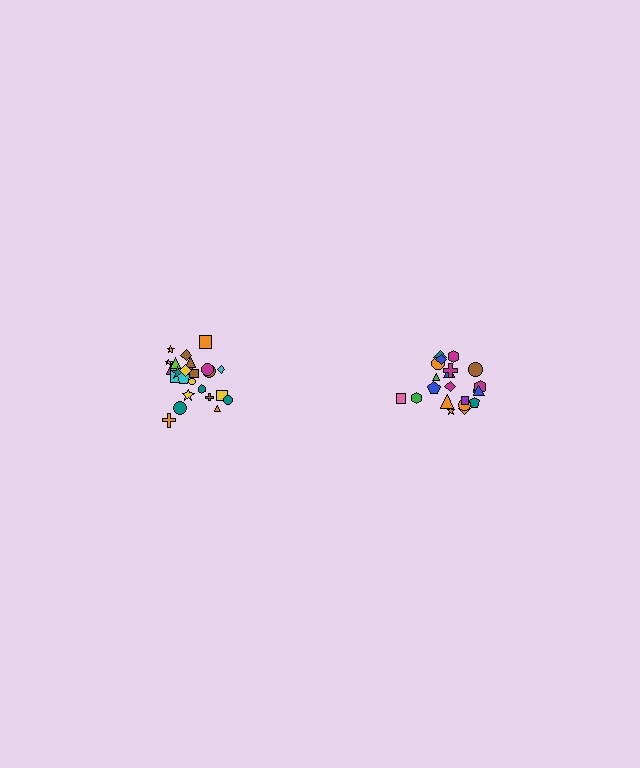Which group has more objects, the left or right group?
The left group.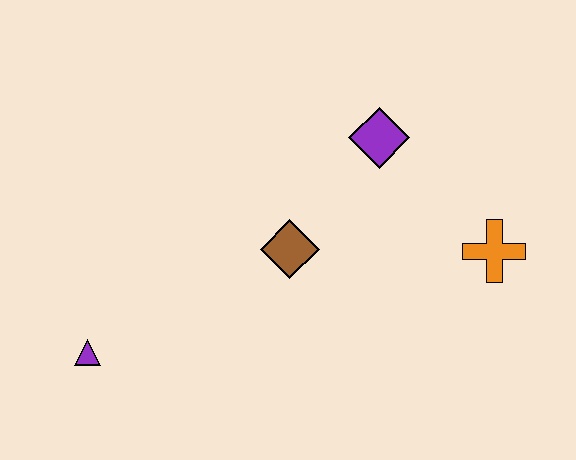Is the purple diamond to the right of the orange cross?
No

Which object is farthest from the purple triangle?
The orange cross is farthest from the purple triangle.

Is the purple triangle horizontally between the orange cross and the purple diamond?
No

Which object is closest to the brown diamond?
The purple diamond is closest to the brown diamond.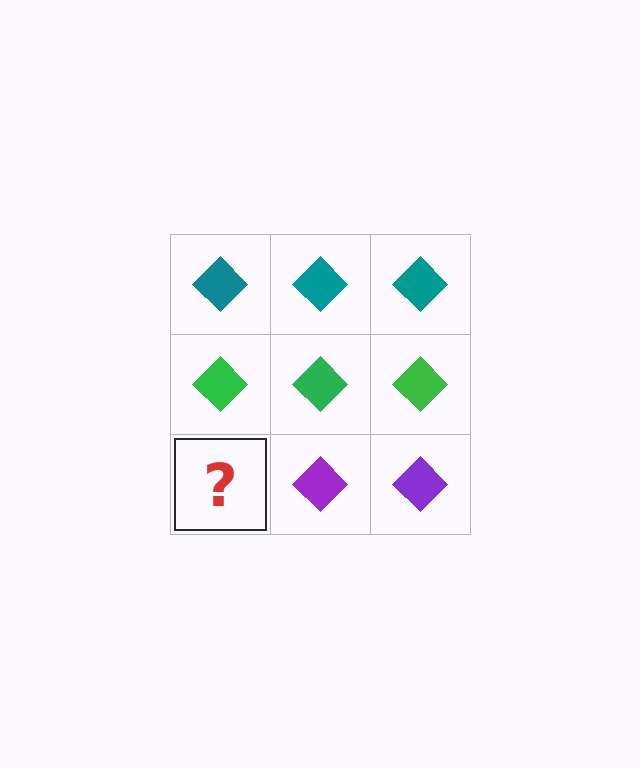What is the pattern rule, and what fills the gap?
The rule is that each row has a consistent color. The gap should be filled with a purple diamond.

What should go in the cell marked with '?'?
The missing cell should contain a purple diamond.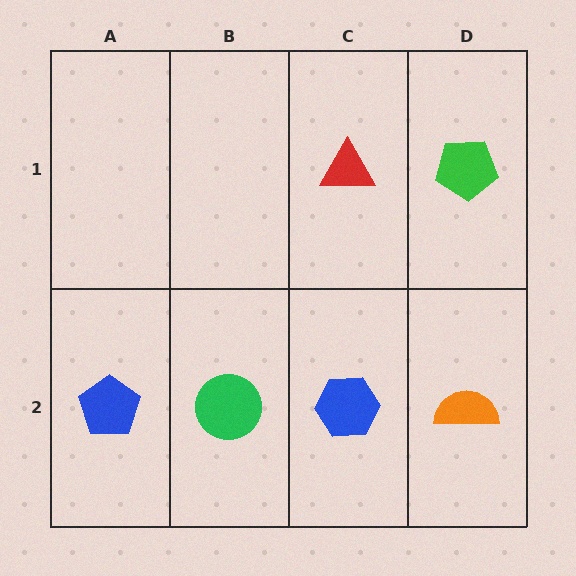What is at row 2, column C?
A blue hexagon.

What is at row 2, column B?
A green circle.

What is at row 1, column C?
A red triangle.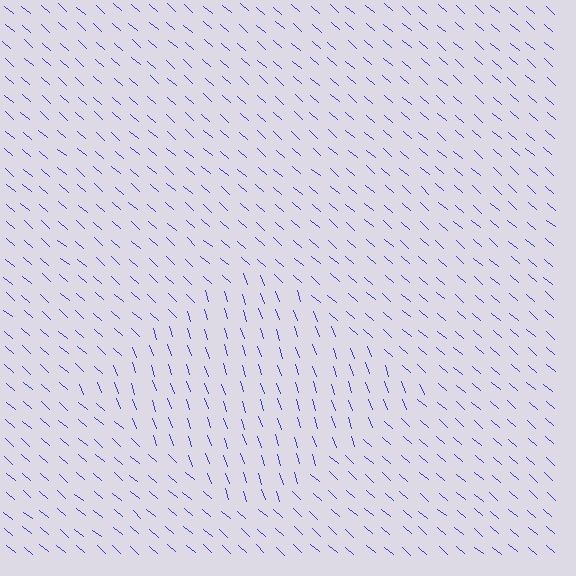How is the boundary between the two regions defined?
The boundary is defined purely by a change in line orientation (approximately 30 degrees difference). All lines are the same color and thickness.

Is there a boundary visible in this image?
Yes, there is a texture boundary formed by a change in line orientation.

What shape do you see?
I see a diamond.